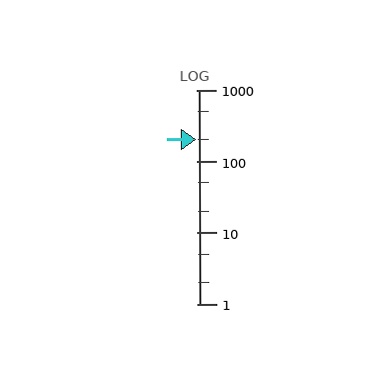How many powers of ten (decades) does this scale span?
The scale spans 3 decades, from 1 to 1000.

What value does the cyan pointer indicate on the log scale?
The pointer indicates approximately 200.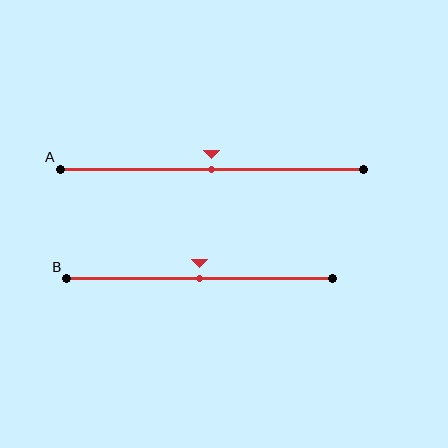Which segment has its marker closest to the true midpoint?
Segment A has its marker closest to the true midpoint.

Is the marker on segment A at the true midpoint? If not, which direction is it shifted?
Yes, the marker on segment A is at the true midpoint.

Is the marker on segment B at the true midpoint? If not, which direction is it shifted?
Yes, the marker on segment B is at the true midpoint.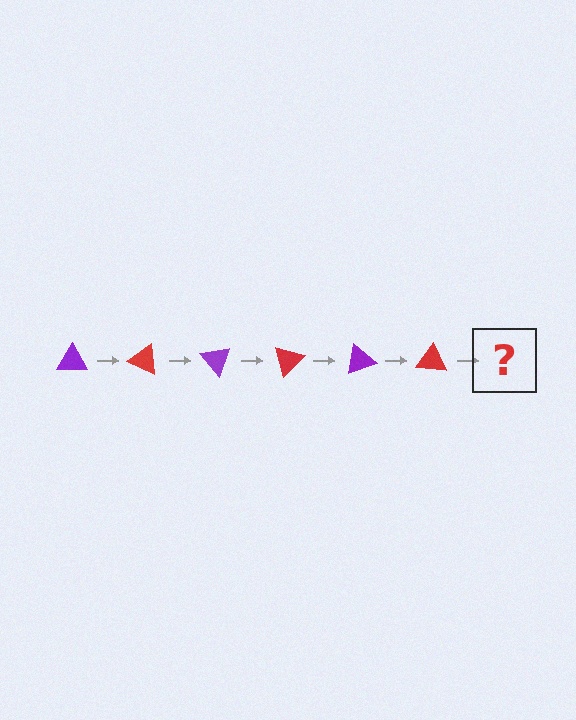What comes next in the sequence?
The next element should be a purple triangle, rotated 150 degrees from the start.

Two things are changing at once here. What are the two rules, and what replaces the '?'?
The two rules are that it rotates 25 degrees each step and the color cycles through purple and red. The '?' should be a purple triangle, rotated 150 degrees from the start.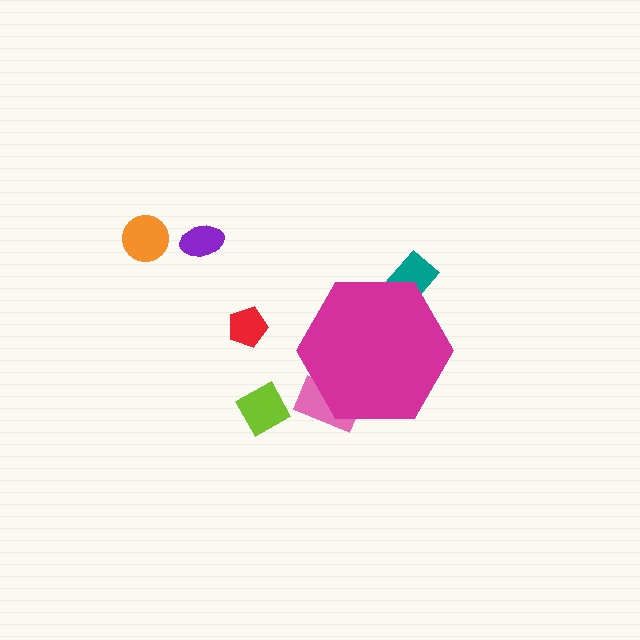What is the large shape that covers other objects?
A magenta hexagon.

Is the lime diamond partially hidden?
No, the lime diamond is fully visible.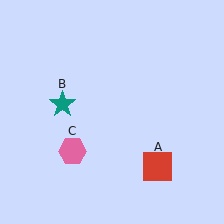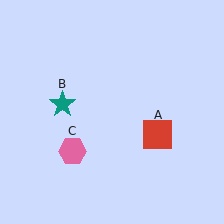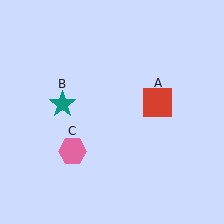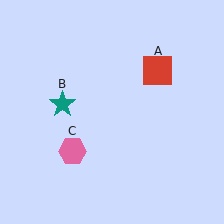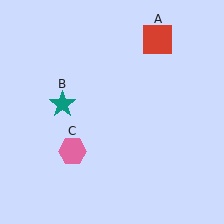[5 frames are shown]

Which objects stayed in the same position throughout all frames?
Teal star (object B) and pink hexagon (object C) remained stationary.